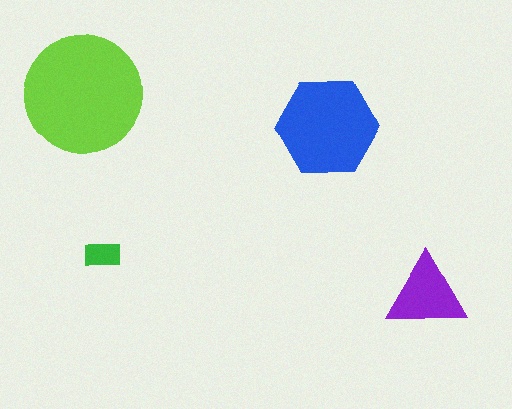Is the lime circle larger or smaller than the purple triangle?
Larger.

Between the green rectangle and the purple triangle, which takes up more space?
The purple triangle.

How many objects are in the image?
There are 4 objects in the image.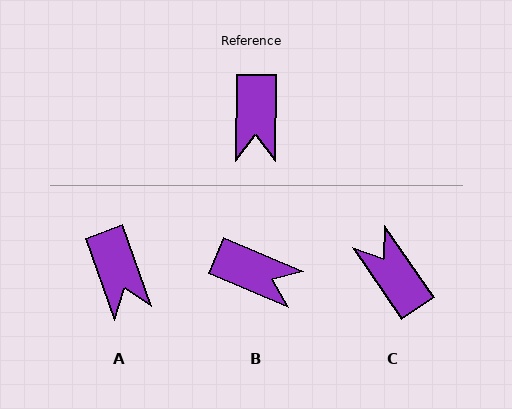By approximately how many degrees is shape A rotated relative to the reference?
Approximately 21 degrees counter-clockwise.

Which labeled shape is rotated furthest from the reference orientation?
C, about 145 degrees away.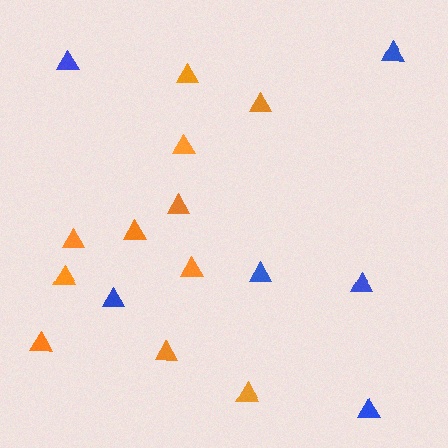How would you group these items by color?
There are 2 groups: one group of blue triangles (6) and one group of orange triangles (11).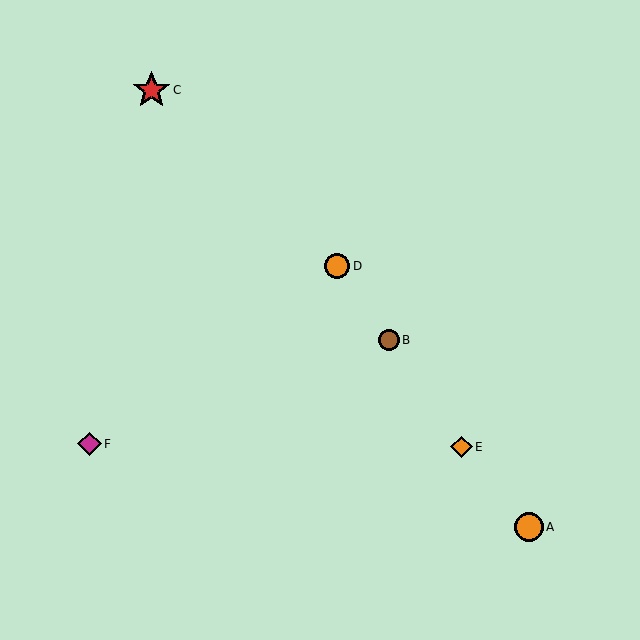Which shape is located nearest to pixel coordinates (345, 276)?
The orange circle (labeled D) at (337, 266) is nearest to that location.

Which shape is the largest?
The red star (labeled C) is the largest.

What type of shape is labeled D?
Shape D is an orange circle.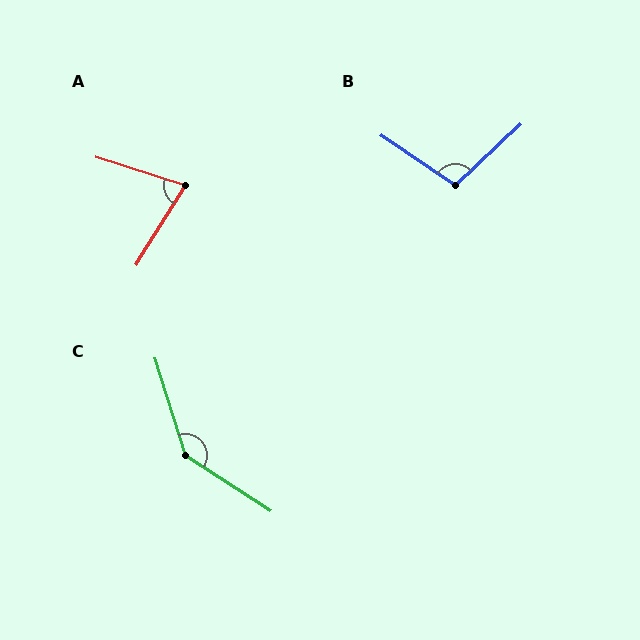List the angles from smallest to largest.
A (76°), B (102°), C (140°).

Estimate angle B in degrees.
Approximately 102 degrees.